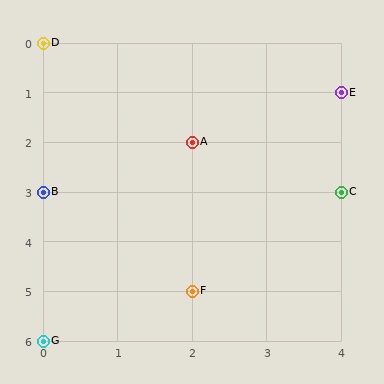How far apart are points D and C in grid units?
Points D and C are 4 columns and 3 rows apart (about 5.0 grid units diagonally).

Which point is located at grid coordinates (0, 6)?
Point G is at (0, 6).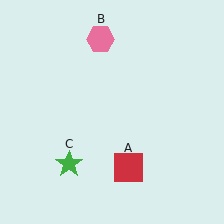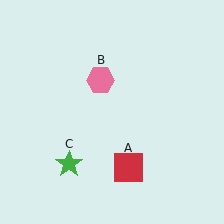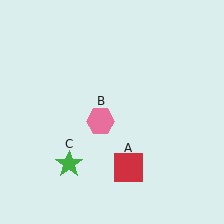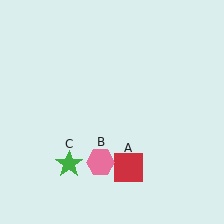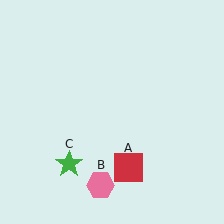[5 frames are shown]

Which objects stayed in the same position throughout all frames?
Red square (object A) and green star (object C) remained stationary.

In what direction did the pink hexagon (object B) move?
The pink hexagon (object B) moved down.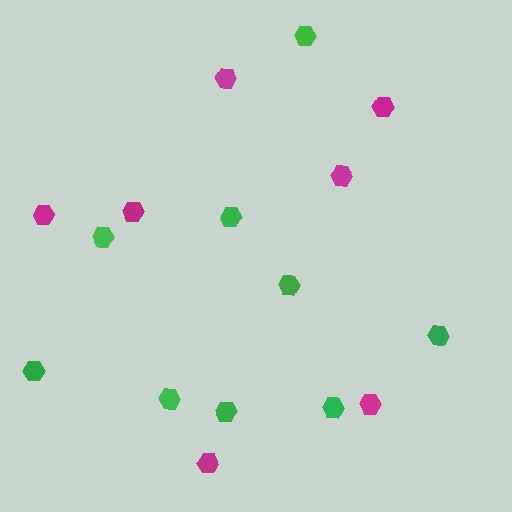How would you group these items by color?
There are 2 groups: one group of magenta hexagons (7) and one group of green hexagons (9).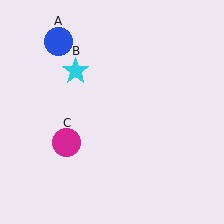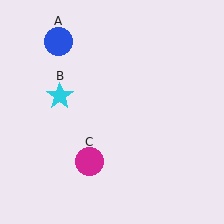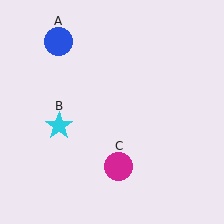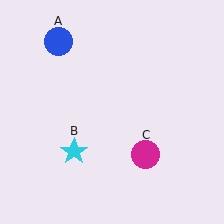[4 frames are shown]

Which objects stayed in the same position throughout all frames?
Blue circle (object A) remained stationary.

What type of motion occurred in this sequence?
The cyan star (object B), magenta circle (object C) rotated counterclockwise around the center of the scene.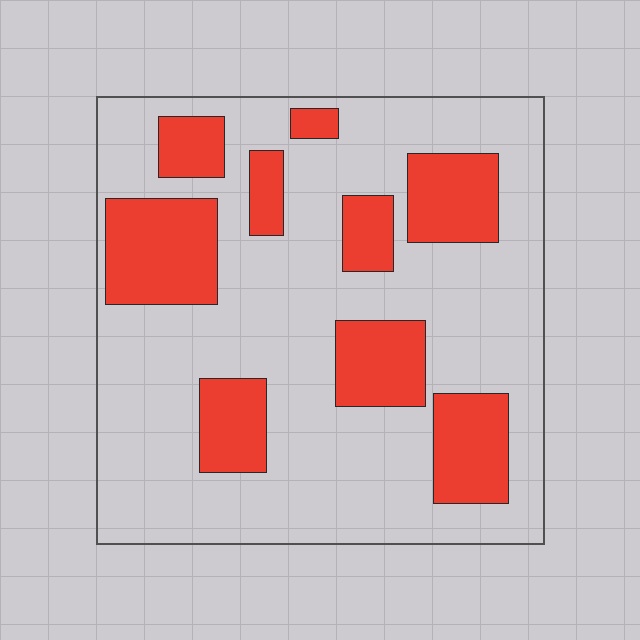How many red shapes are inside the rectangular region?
9.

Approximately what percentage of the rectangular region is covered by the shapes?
Approximately 30%.